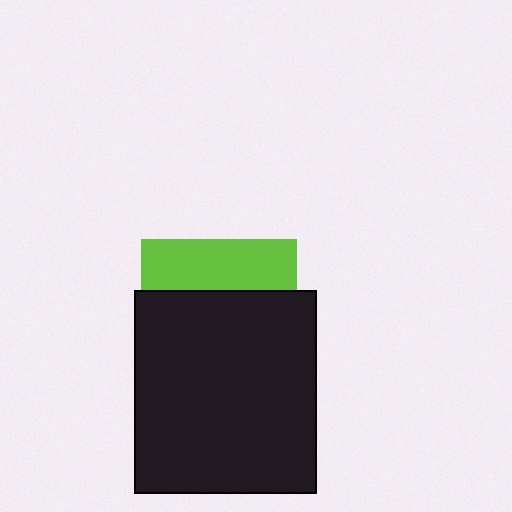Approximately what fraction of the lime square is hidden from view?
Roughly 68% of the lime square is hidden behind the black rectangle.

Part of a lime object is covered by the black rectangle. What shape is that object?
It is a square.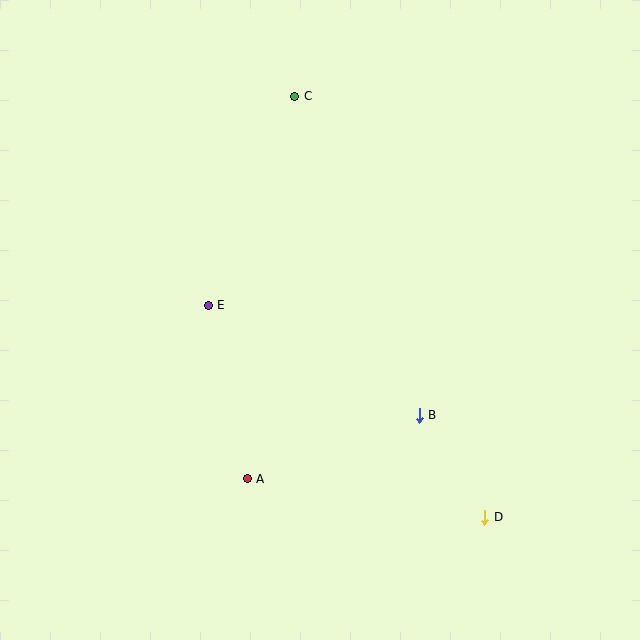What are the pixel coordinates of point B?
Point B is at (419, 415).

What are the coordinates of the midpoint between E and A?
The midpoint between E and A is at (228, 392).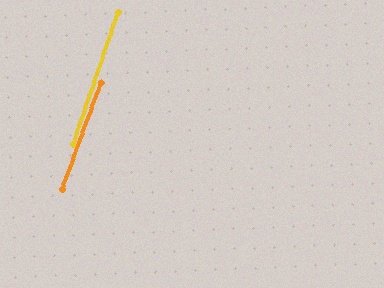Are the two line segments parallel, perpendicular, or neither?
Parallel — their directions differ by only 0.9°.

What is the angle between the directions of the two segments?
Approximately 1 degree.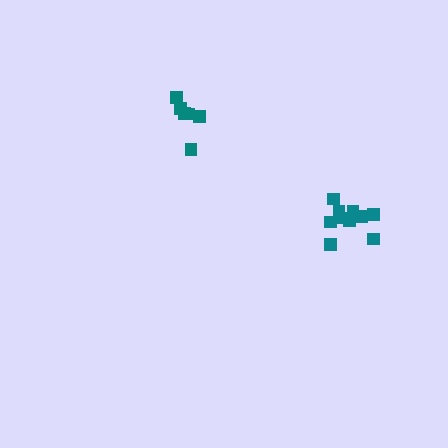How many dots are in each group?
Group 1: 6 dots, Group 2: 10 dots (16 total).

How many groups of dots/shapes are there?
There are 2 groups.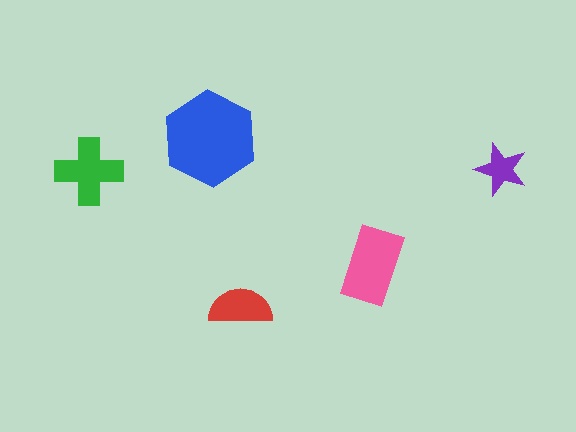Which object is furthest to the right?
The purple star is rightmost.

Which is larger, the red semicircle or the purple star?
The red semicircle.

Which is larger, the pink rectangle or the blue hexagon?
The blue hexagon.